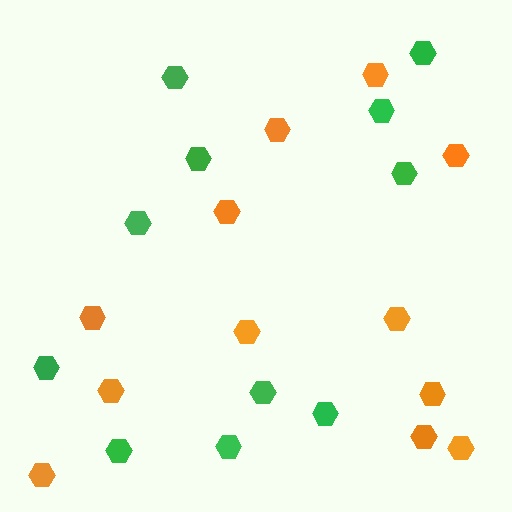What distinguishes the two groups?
There are 2 groups: one group of green hexagons (11) and one group of orange hexagons (12).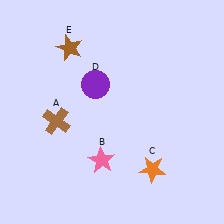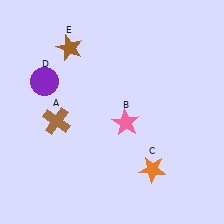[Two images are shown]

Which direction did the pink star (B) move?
The pink star (B) moved up.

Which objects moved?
The objects that moved are: the pink star (B), the purple circle (D).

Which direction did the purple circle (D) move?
The purple circle (D) moved left.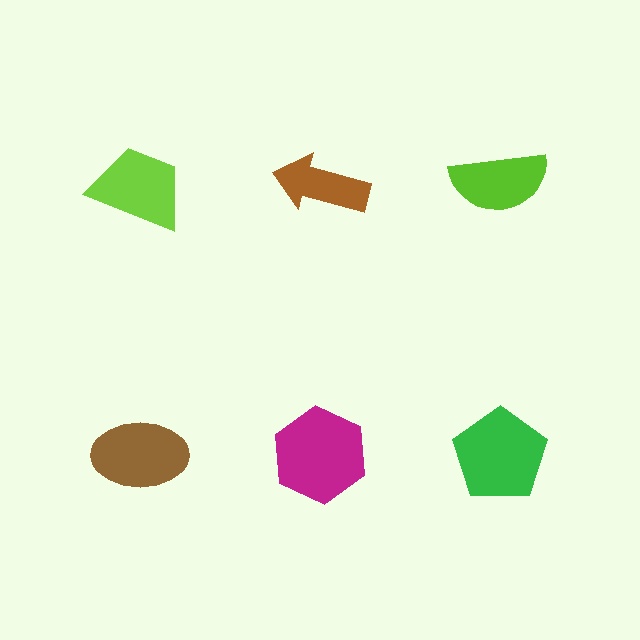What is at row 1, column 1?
A lime trapezoid.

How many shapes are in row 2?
3 shapes.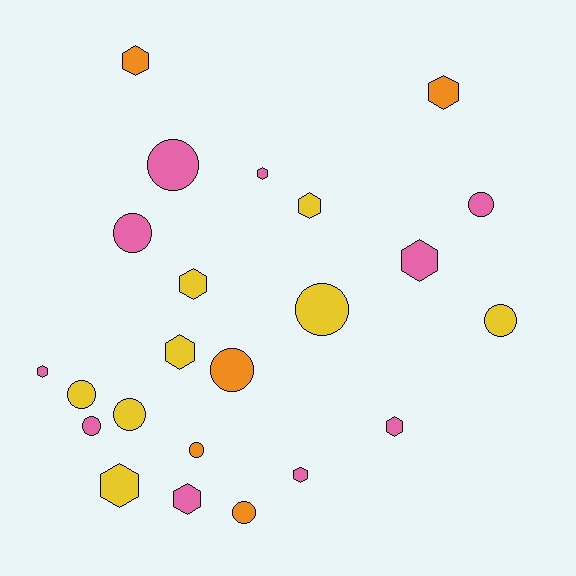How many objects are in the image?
There are 23 objects.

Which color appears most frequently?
Pink, with 10 objects.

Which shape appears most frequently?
Hexagon, with 12 objects.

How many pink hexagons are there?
There are 6 pink hexagons.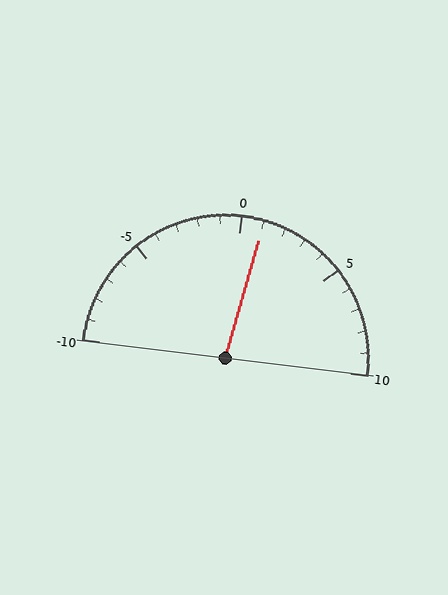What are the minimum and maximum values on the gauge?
The gauge ranges from -10 to 10.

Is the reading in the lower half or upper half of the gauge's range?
The reading is in the upper half of the range (-10 to 10).